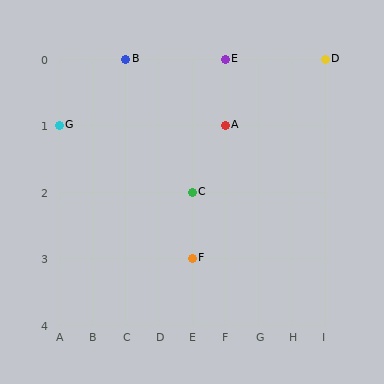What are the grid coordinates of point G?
Point G is at grid coordinates (A, 1).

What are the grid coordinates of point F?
Point F is at grid coordinates (E, 3).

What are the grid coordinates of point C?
Point C is at grid coordinates (E, 2).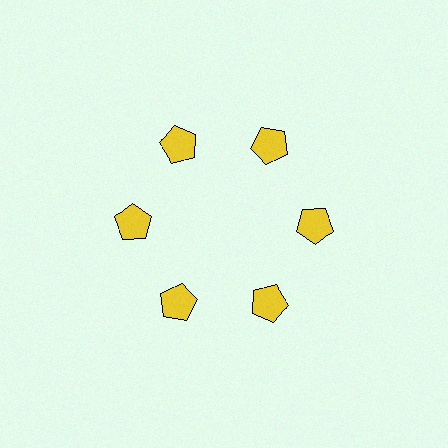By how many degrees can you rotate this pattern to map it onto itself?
The pattern maps onto itself every 60 degrees of rotation.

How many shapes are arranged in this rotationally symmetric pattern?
There are 6 shapes, arranged in 6 groups of 1.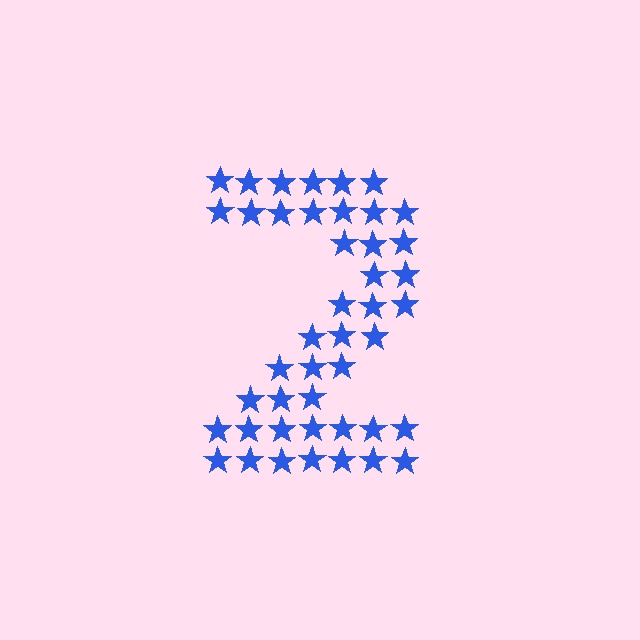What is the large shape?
The large shape is the digit 2.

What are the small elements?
The small elements are stars.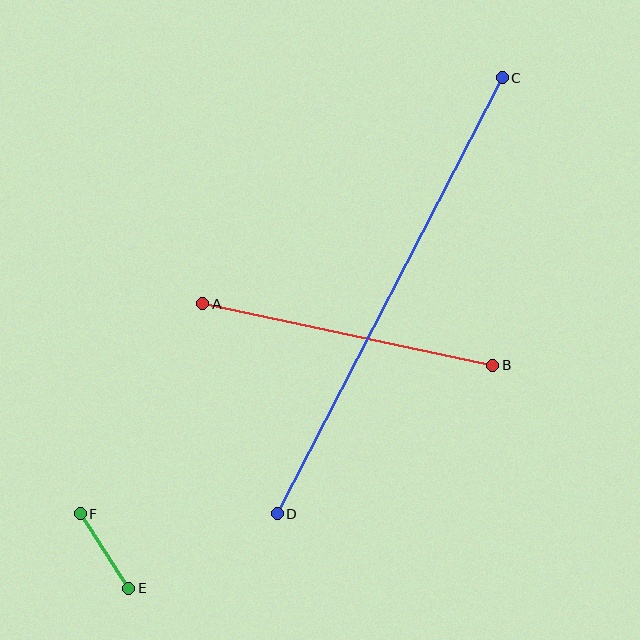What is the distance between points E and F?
The distance is approximately 89 pixels.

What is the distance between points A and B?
The distance is approximately 296 pixels.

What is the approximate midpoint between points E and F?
The midpoint is at approximately (105, 551) pixels.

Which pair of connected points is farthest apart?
Points C and D are farthest apart.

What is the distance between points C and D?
The distance is approximately 491 pixels.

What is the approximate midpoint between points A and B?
The midpoint is at approximately (348, 335) pixels.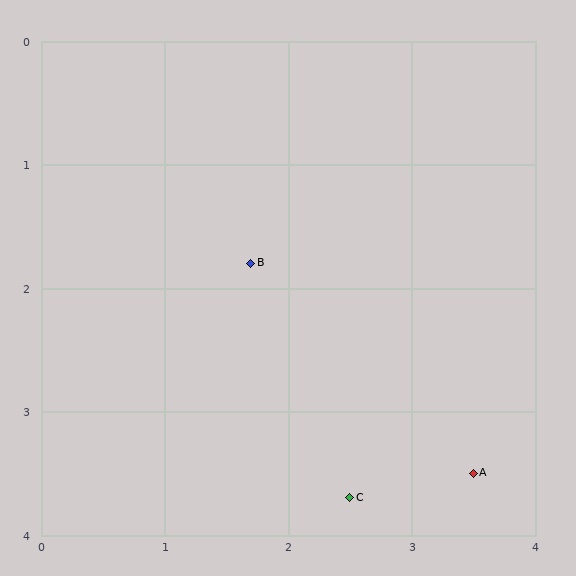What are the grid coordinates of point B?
Point B is at approximately (1.7, 1.8).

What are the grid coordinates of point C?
Point C is at approximately (2.5, 3.7).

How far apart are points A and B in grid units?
Points A and B are about 2.5 grid units apart.